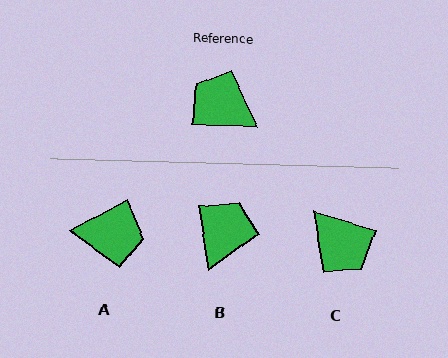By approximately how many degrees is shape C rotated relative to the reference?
Approximately 165 degrees counter-clockwise.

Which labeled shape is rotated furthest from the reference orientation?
C, about 165 degrees away.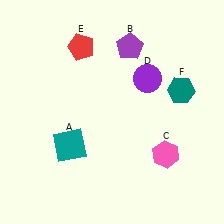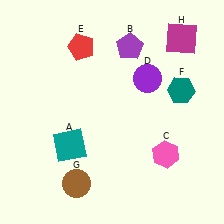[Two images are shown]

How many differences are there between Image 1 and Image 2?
There are 2 differences between the two images.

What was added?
A brown circle (G), a magenta square (H) were added in Image 2.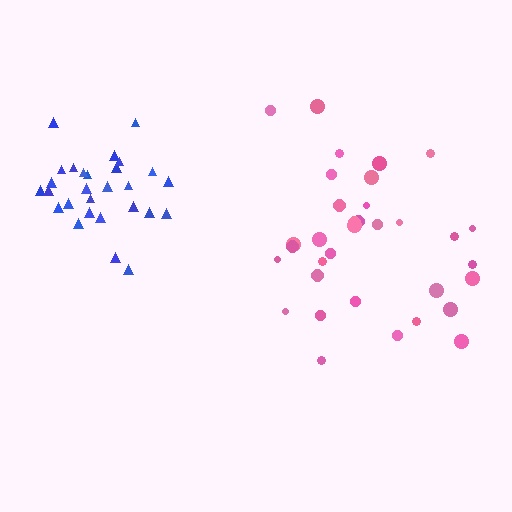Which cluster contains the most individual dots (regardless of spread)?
Pink (34).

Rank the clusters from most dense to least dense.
blue, pink.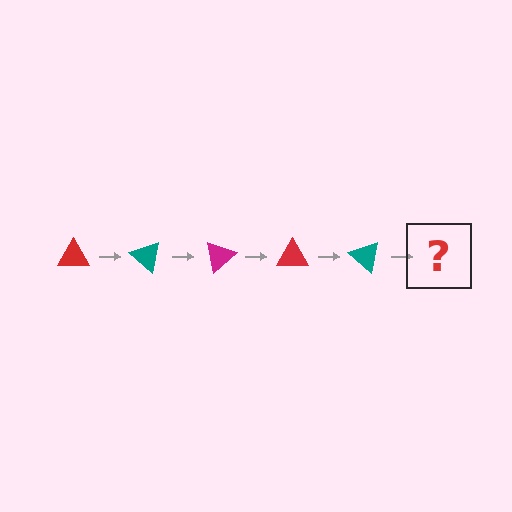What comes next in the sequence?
The next element should be a magenta triangle, rotated 200 degrees from the start.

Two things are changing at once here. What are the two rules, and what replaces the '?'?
The two rules are that it rotates 40 degrees each step and the color cycles through red, teal, and magenta. The '?' should be a magenta triangle, rotated 200 degrees from the start.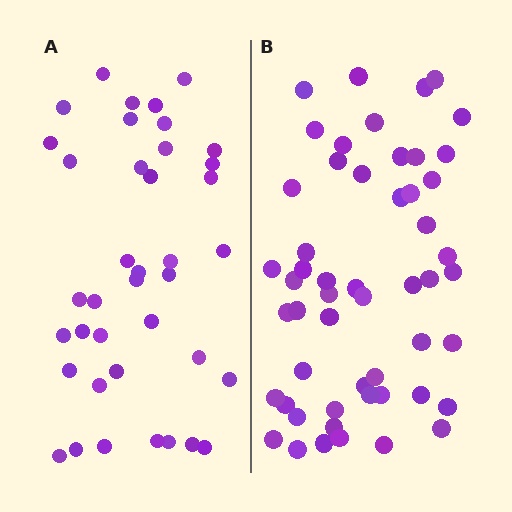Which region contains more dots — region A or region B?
Region B (the right region) has more dots.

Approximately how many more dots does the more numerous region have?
Region B has approximately 15 more dots than region A.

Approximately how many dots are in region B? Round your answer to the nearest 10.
About 50 dots. (The exact count is 53, which rounds to 50.)